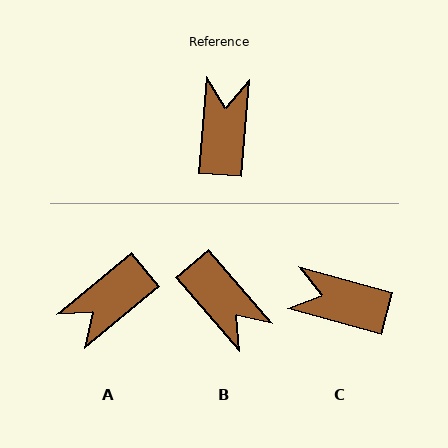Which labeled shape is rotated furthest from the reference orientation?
B, about 135 degrees away.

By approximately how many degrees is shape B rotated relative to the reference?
Approximately 135 degrees clockwise.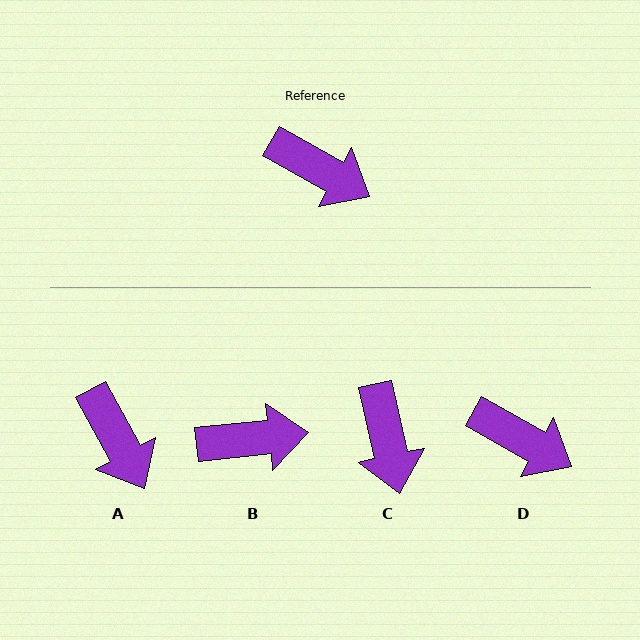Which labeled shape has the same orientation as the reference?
D.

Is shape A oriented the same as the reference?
No, it is off by about 32 degrees.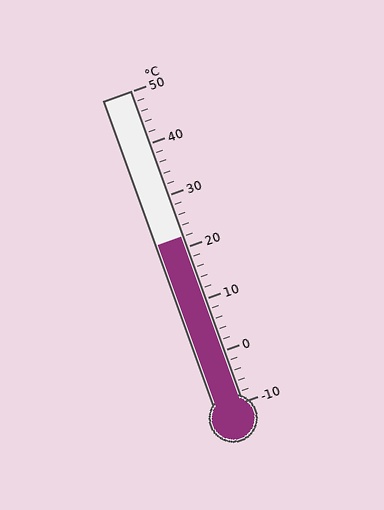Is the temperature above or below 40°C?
The temperature is below 40°C.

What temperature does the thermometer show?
The thermometer shows approximately 22°C.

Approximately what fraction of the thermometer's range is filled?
The thermometer is filled to approximately 55% of its range.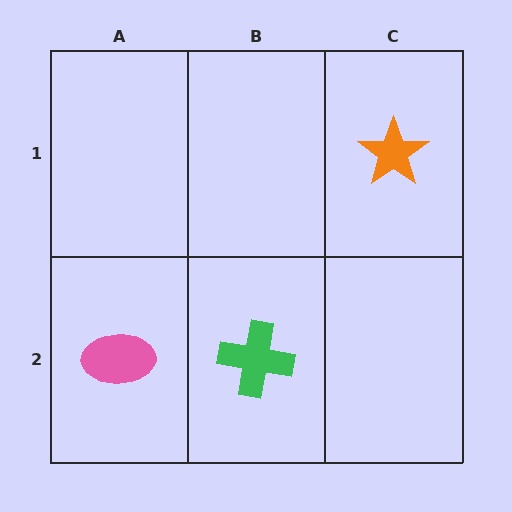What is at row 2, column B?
A green cross.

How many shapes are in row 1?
1 shape.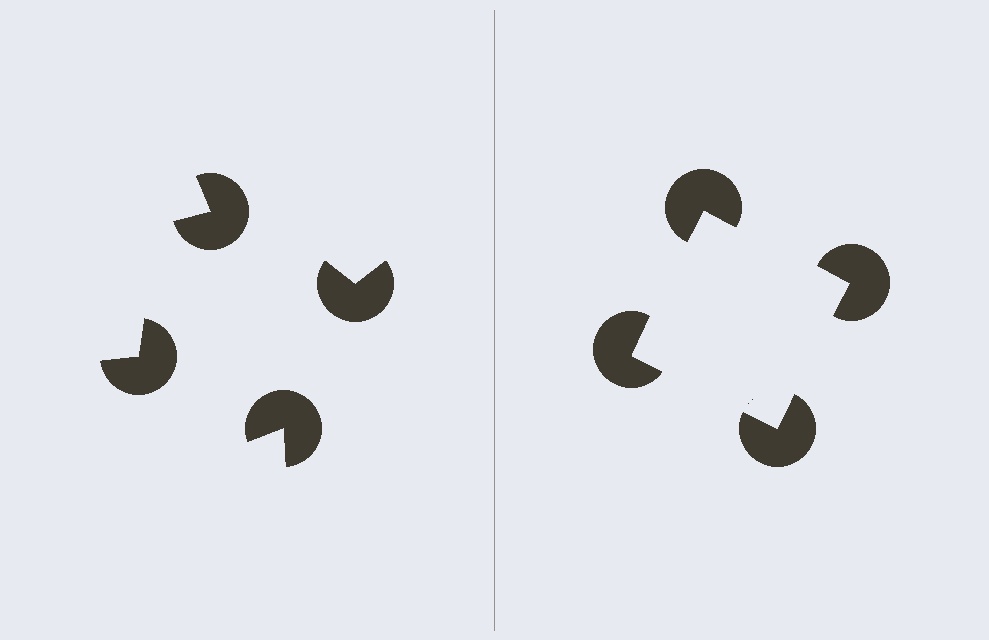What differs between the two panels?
The pac-man discs are positioned identically on both sides; only the wedge orientations differ. On the right they align to a square; on the left they are misaligned.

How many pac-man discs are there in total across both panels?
8 — 4 on each side.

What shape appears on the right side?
An illusory square.